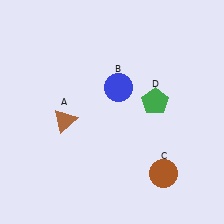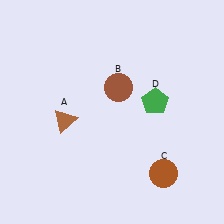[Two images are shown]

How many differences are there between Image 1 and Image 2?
There is 1 difference between the two images.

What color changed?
The circle (B) changed from blue in Image 1 to brown in Image 2.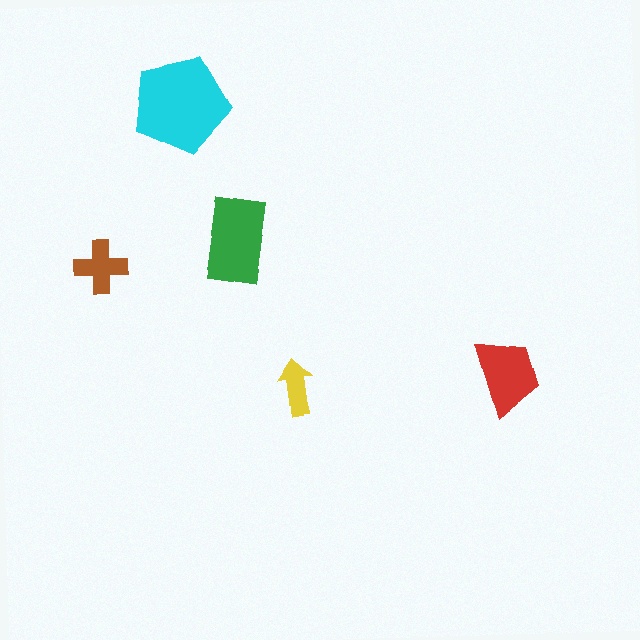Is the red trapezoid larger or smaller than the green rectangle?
Smaller.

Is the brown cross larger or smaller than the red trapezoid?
Smaller.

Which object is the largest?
The cyan pentagon.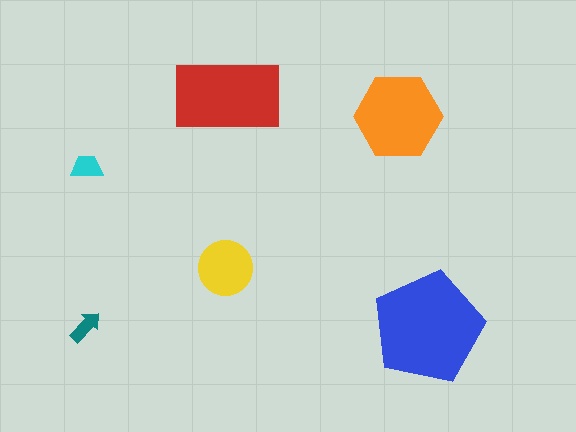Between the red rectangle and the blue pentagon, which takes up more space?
The blue pentagon.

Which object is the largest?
The blue pentagon.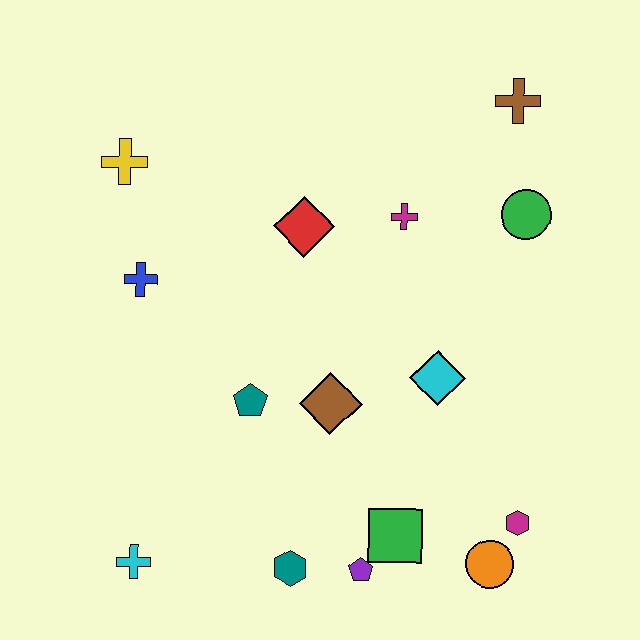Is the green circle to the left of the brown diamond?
No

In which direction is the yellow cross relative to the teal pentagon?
The yellow cross is above the teal pentagon.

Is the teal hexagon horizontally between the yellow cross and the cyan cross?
No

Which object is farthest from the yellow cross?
The orange circle is farthest from the yellow cross.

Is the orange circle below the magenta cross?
Yes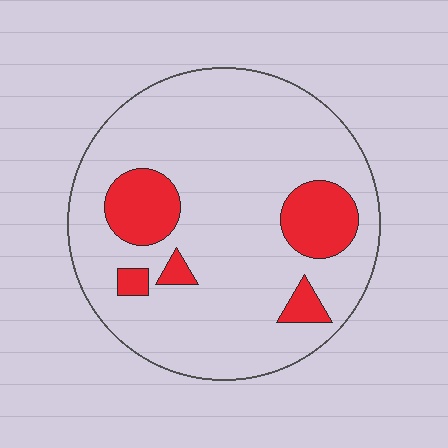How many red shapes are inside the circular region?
5.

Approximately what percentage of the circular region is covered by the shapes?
Approximately 15%.